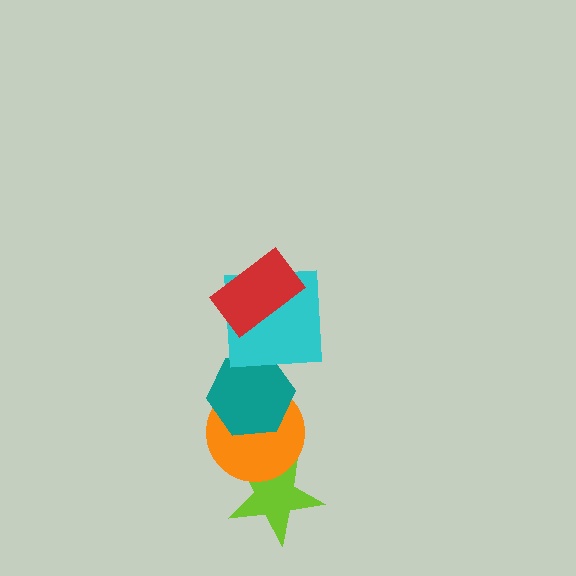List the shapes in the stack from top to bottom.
From top to bottom: the red rectangle, the cyan square, the teal hexagon, the orange circle, the lime star.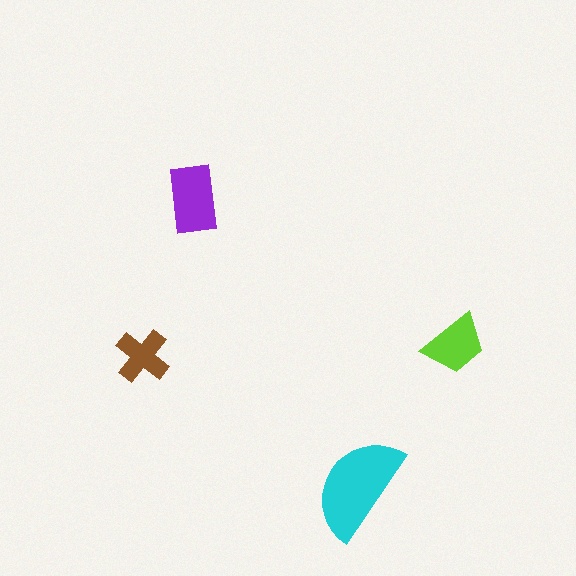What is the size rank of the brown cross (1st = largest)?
4th.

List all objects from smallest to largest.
The brown cross, the lime trapezoid, the purple rectangle, the cyan semicircle.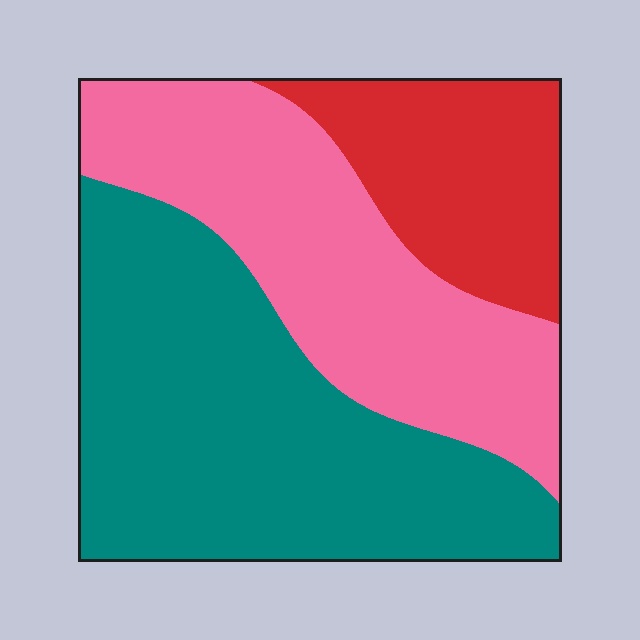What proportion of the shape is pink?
Pink takes up about one third (1/3) of the shape.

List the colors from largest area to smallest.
From largest to smallest: teal, pink, red.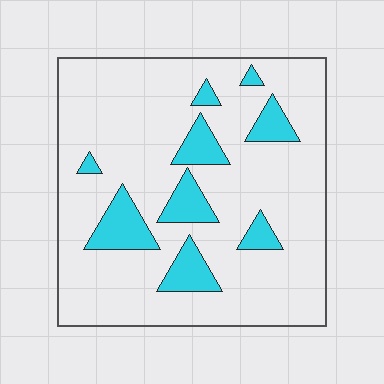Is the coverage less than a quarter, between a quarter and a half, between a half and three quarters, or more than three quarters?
Less than a quarter.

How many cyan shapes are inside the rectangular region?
9.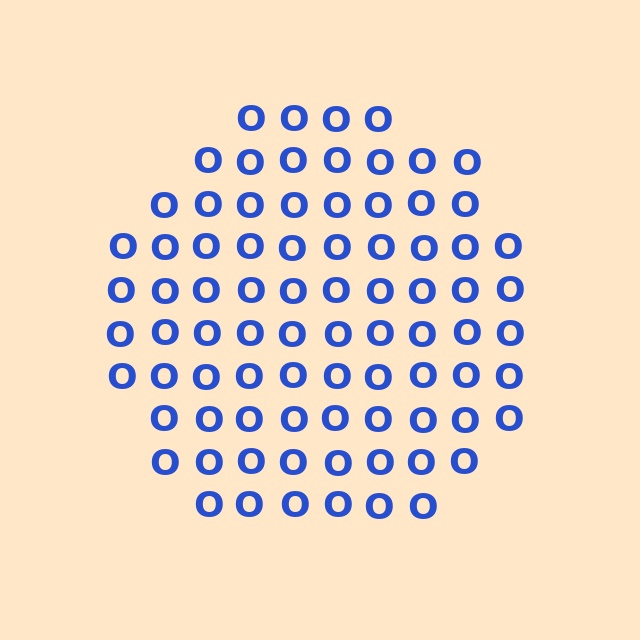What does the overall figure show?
The overall figure shows a circle.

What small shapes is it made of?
It is made of small letter O's.